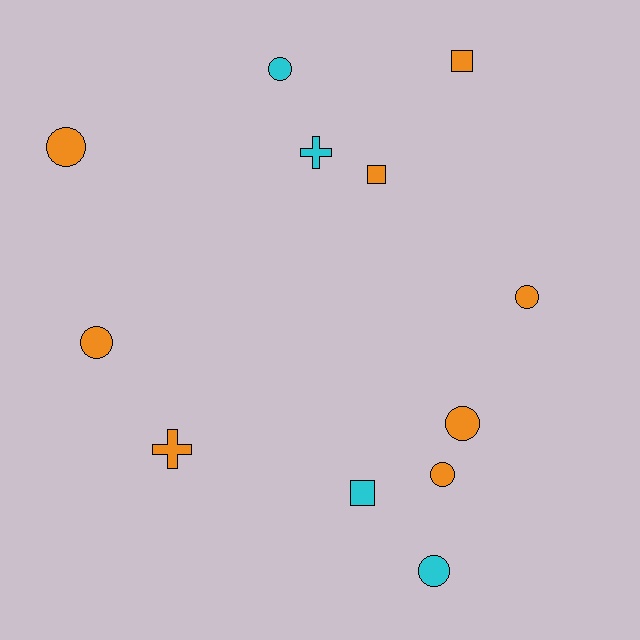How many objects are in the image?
There are 12 objects.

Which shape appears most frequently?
Circle, with 7 objects.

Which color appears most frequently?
Orange, with 8 objects.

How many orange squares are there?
There are 2 orange squares.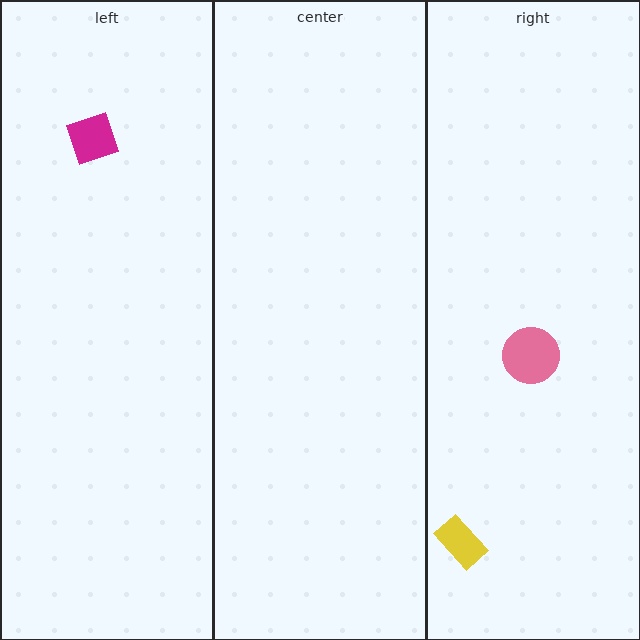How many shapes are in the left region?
1.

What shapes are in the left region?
The magenta diamond.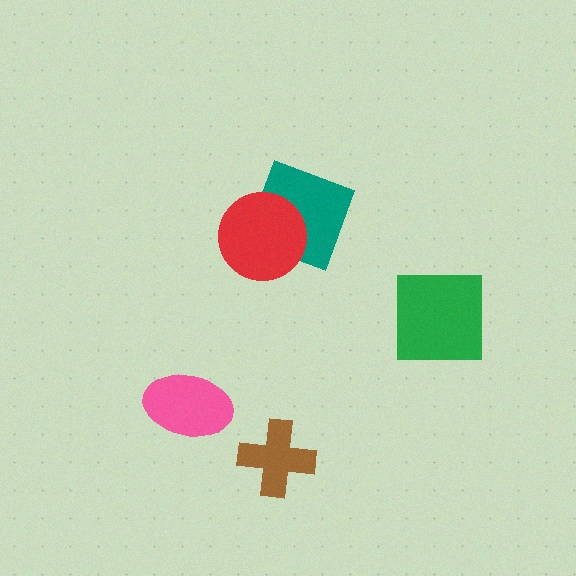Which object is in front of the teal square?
The red circle is in front of the teal square.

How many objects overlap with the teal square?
1 object overlaps with the teal square.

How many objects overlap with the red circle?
1 object overlaps with the red circle.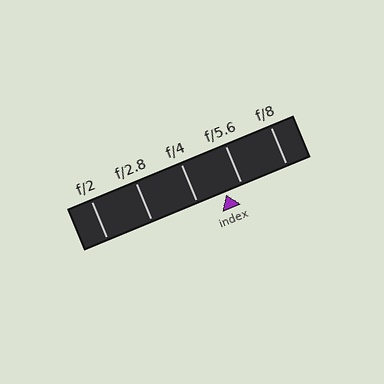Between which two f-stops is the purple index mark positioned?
The index mark is between f/4 and f/5.6.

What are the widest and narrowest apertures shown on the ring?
The widest aperture shown is f/2 and the narrowest is f/8.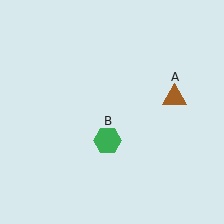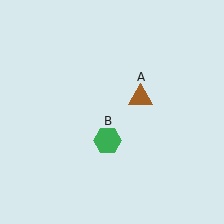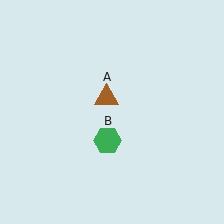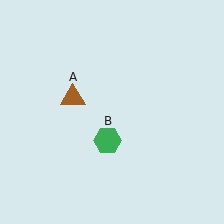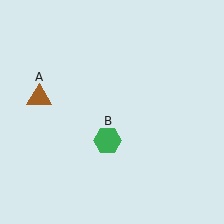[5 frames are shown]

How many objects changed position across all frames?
1 object changed position: brown triangle (object A).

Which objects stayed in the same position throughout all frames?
Green hexagon (object B) remained stationary.